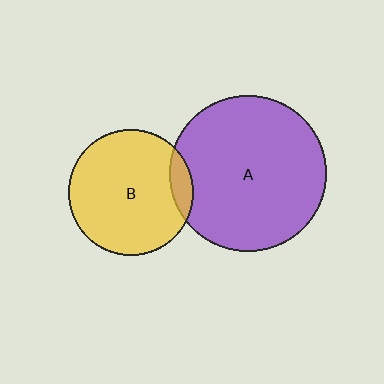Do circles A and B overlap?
Yes.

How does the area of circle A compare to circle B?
Approximately 1.6 times.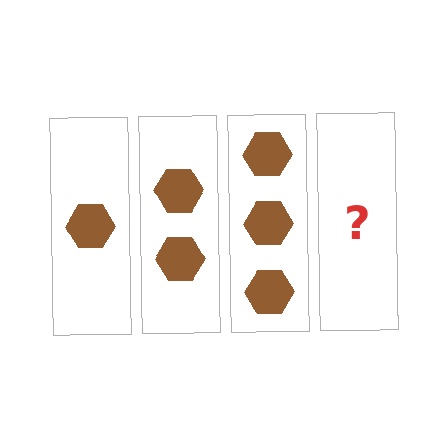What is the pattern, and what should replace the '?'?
The pattern is that each step adds one more hexagon. The '?' should be 4 hexagons.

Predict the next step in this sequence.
The next step is 4 hexagons.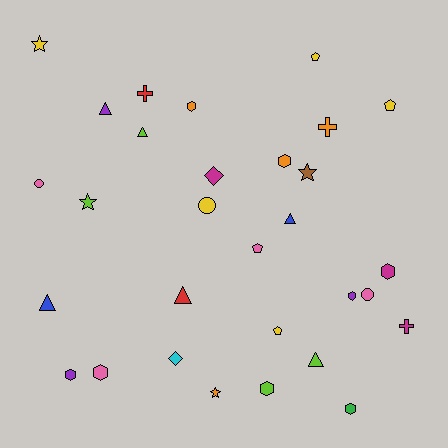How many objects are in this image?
There are 30 objects.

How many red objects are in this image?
There are 2 red objects.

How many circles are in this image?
There are 3 circles.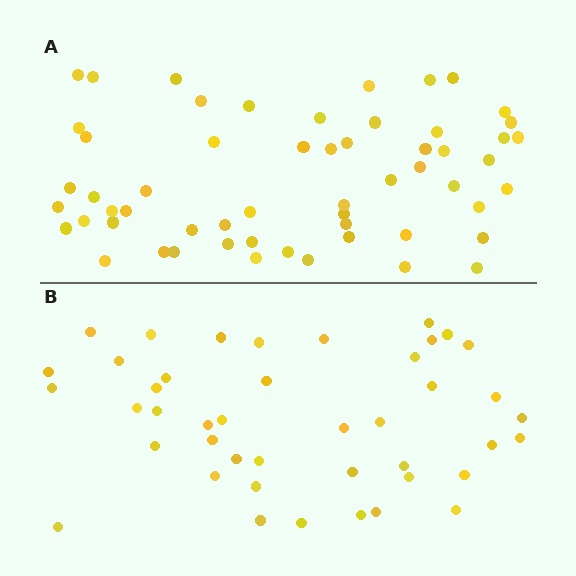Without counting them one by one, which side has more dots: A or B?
Region A (the top region) has more dots.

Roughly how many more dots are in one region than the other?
Region A has approximately 15 more dots than region B.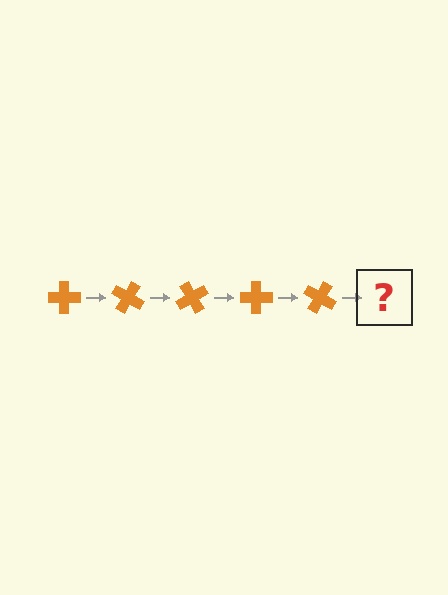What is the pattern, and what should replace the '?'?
The pattern is that the cross rotates 30 degrees each step. The '?' should be an orange cross rotated 150 degrees.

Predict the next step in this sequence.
The next step is an orange cross rotated 150 degrees.